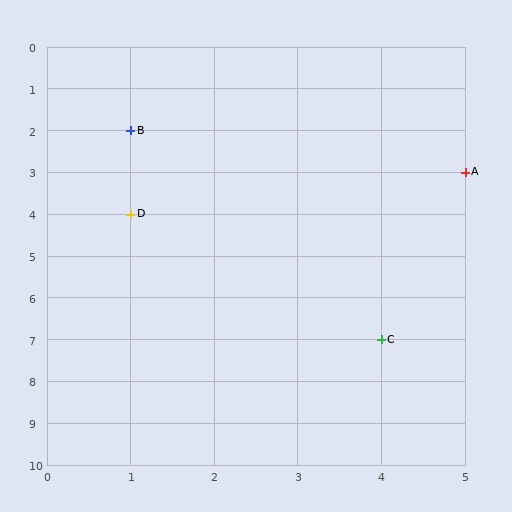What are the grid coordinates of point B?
Point B is at grid coordinates (1, 2).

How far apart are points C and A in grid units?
Points C and A are 1 column and 4 rows apart (about 4.1 grid units diagonally).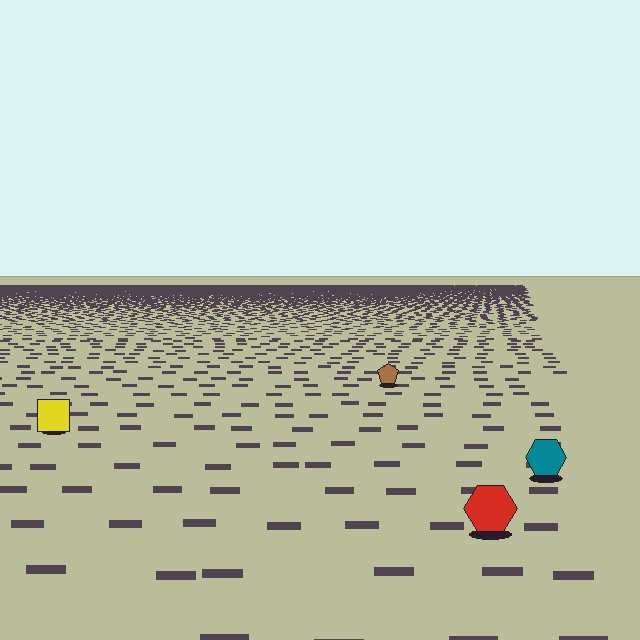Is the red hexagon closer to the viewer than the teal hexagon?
Yes. The red hexagon is closer — you can tell from the texture gradient: the ground texture is coarser near it.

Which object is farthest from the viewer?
The brown pentagon is farthest from the viewer. It appears smaller and the ground texture around it is denser.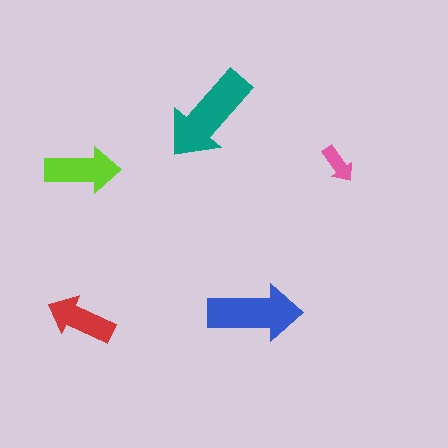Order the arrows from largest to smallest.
the teal one, the blue one, the lime one, the red one, the pink one.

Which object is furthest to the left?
The red arrow is leftmost.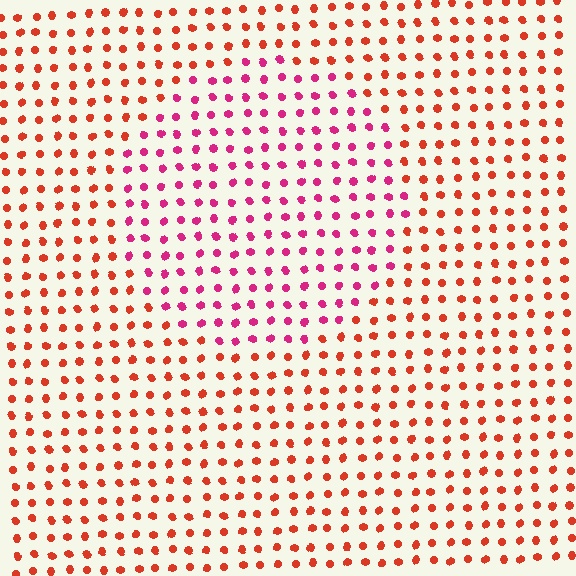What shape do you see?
I see a circle.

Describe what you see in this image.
The image is filled with small red elements in a uniform arrangement. A circle-shaped region is visible where the elements are tinted to a slightly different hue, forming a subtle color boundary.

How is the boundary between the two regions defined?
The boundary is defined purely by a slight shift in hue (about 39 degrees). Spacing, size, and orientation are identical on both sides.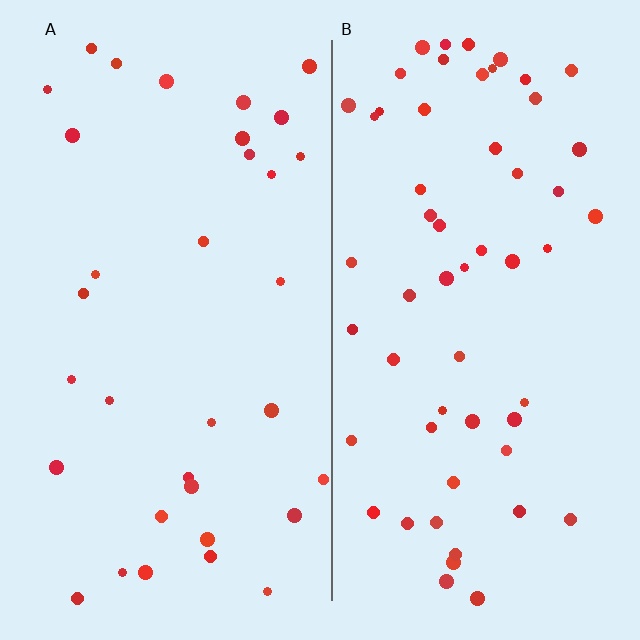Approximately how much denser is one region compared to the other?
Approximately 1.7× — region B over region A.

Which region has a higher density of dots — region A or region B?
B (the right).